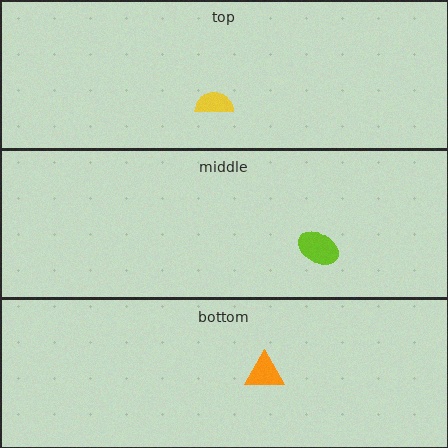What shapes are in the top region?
The yellow semicircle.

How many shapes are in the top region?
1.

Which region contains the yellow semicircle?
The top region.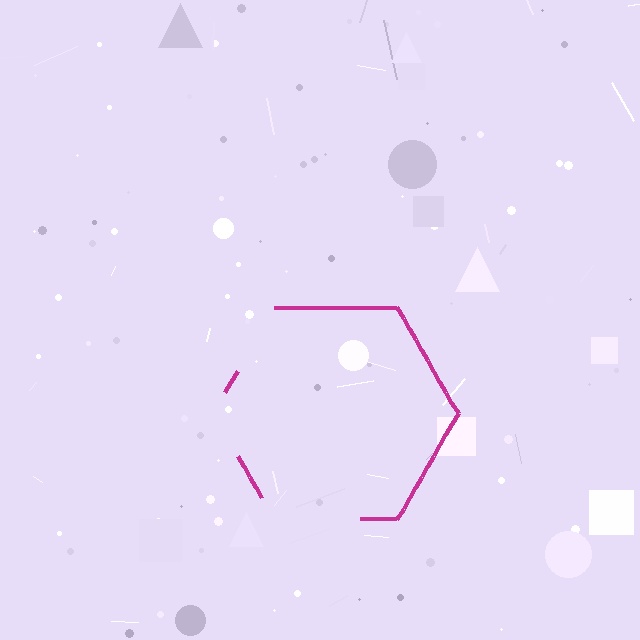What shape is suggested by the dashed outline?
The dashed outline suggests a hexagon.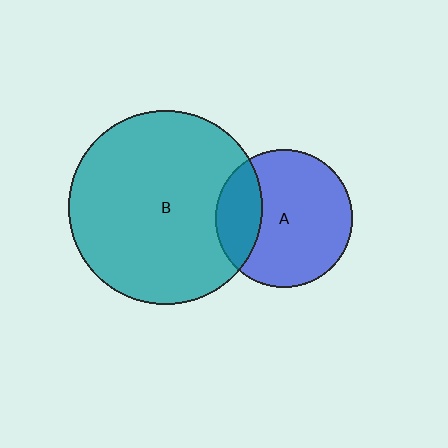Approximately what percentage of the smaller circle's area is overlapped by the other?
Approximately 25%.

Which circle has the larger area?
Circle B (teal).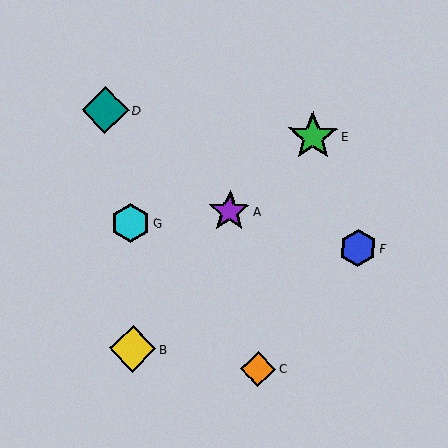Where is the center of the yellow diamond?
The center of the yellow diamond is at (133, 349).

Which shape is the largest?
The green star (labeled E) is the largest.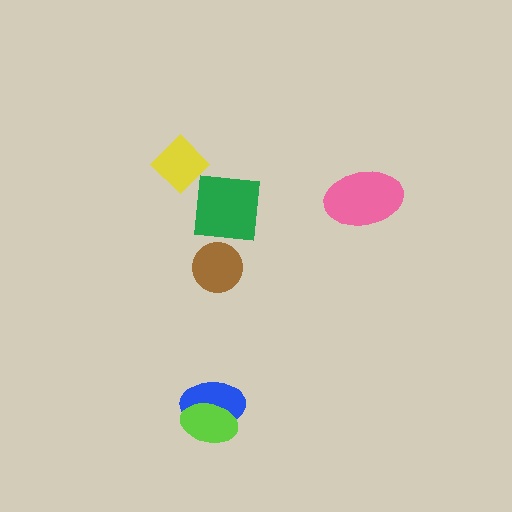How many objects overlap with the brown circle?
1 object overlaps with the brown circle.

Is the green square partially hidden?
Yes, it is partially covered by another shape.